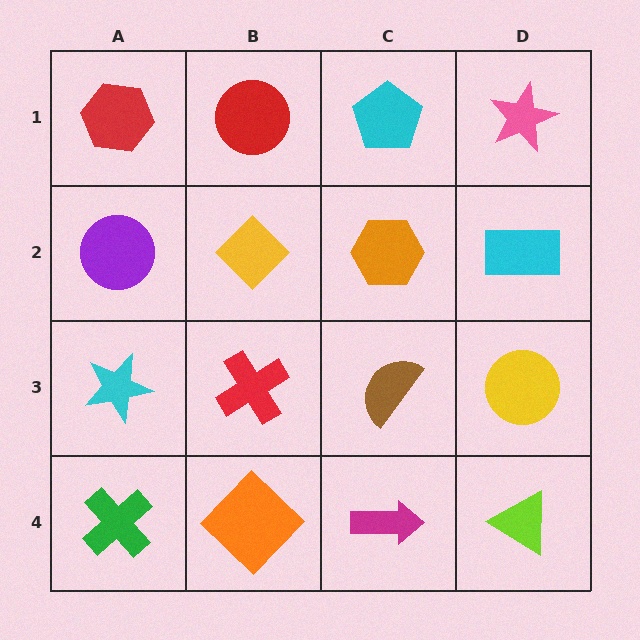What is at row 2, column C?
An orange hexagon.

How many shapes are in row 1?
4 shapes.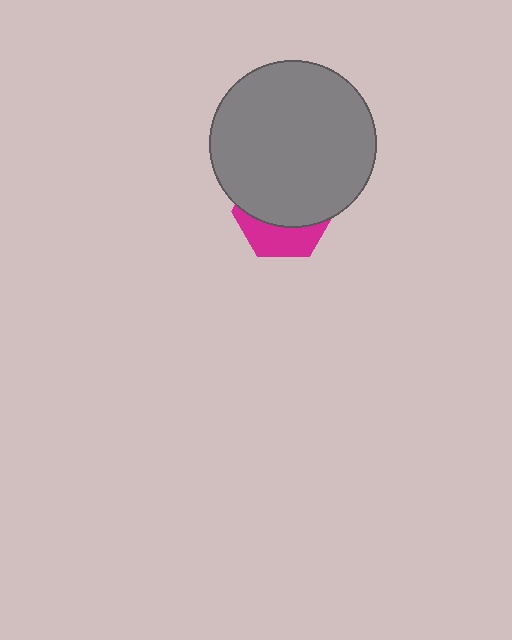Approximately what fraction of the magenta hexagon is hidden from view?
Roughly 65% of the magenta hexagon is hidden behind the gray circle.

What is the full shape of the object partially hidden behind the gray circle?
The partially hidden object is a magenta hexagon.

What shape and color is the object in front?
The object in front is a gray circle.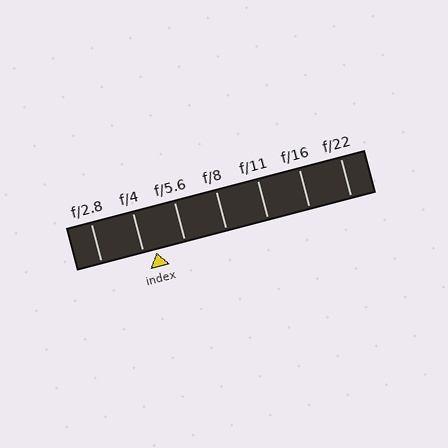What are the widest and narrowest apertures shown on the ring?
The widest aperture shown is f/2.8 and the narrowest is f/22.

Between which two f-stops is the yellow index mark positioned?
The index mark is between f/4 and f/5.6.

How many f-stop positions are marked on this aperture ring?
There are 7 f-stop positions marked.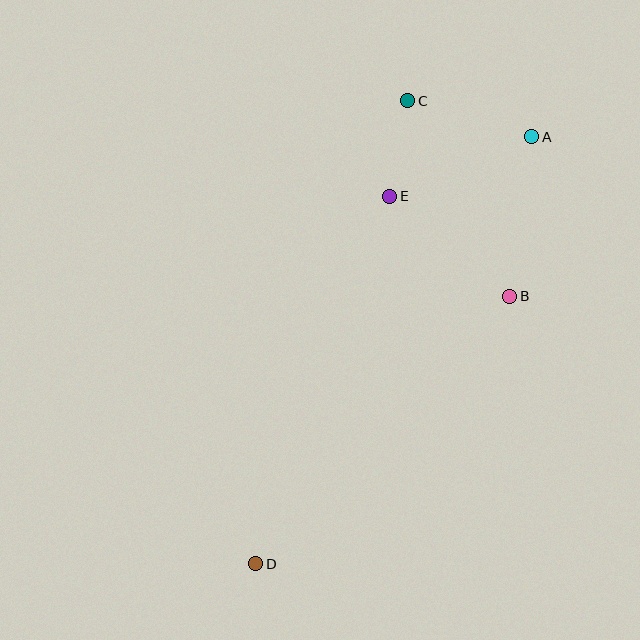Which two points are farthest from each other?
Points A and D are farthest from each other.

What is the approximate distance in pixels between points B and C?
The distance between B and C is approximately 221 pixels.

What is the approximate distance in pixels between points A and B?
The distance between A and B is approximately 161 pixels.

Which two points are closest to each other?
Points C and E are closest to each other.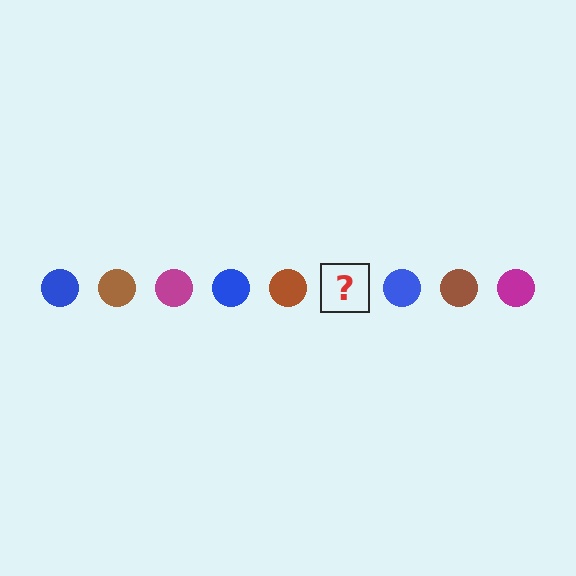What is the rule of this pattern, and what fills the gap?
The rule is that the pattern cycles through blue, brown, magenta circles. The gap should be filled with a magenta circle.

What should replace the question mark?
The question mark should be replaced with a magenta circle.